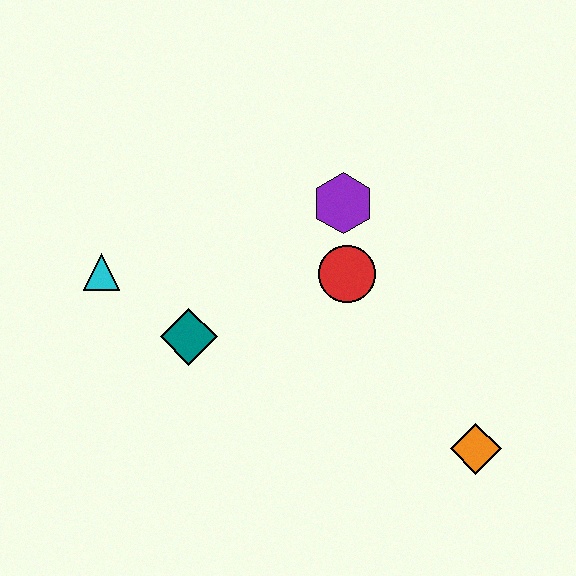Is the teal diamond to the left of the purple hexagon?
Yes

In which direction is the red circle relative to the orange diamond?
The red circle is above the orange diamond.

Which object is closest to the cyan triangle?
The teal diamond is closest to the cyan triangle.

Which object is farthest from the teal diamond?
The orange diamond is farthest from the teal diamond.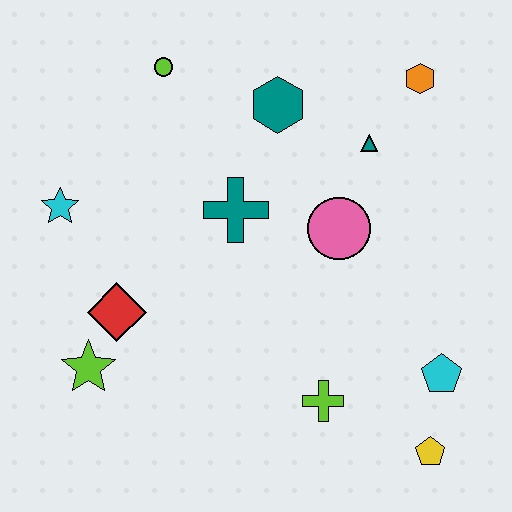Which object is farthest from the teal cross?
The yellow pentagon is farthest from the teal cross.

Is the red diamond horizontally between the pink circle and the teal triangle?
No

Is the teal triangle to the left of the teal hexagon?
No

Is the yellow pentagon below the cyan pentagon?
Yes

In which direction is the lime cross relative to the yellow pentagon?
The lime cross is to the left of the yellow pentagon.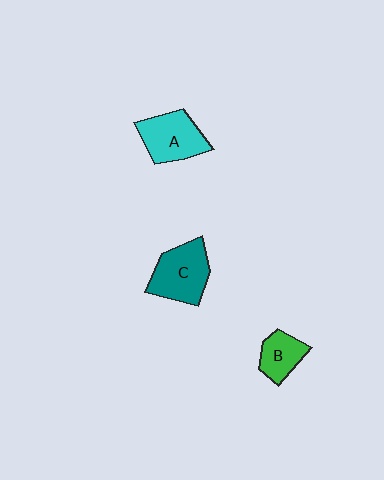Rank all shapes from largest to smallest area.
From largest to smallest: C (teal), A (cyan), B (green).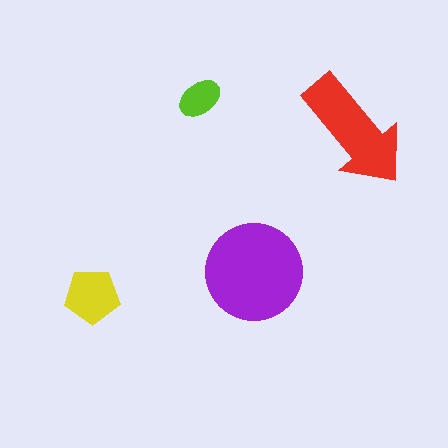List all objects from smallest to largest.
The lime ellipse, the yellow pentagon, the red arrow, the purple circle.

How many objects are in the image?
There are 4 objects in the image.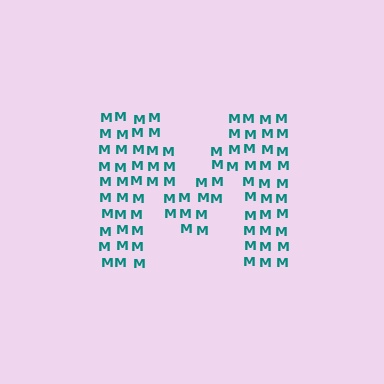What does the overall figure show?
The overall figure shows the letter M.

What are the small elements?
The small elements are letter M's.